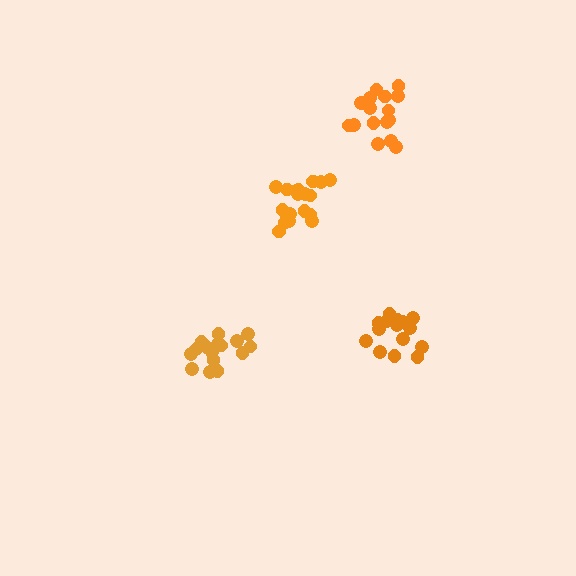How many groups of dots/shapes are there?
There are 4 groups.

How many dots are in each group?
Group 1: 16 dots, Group 2: 15 dots, Group 3: 19 dots, Group 4: 16 dots (66 total).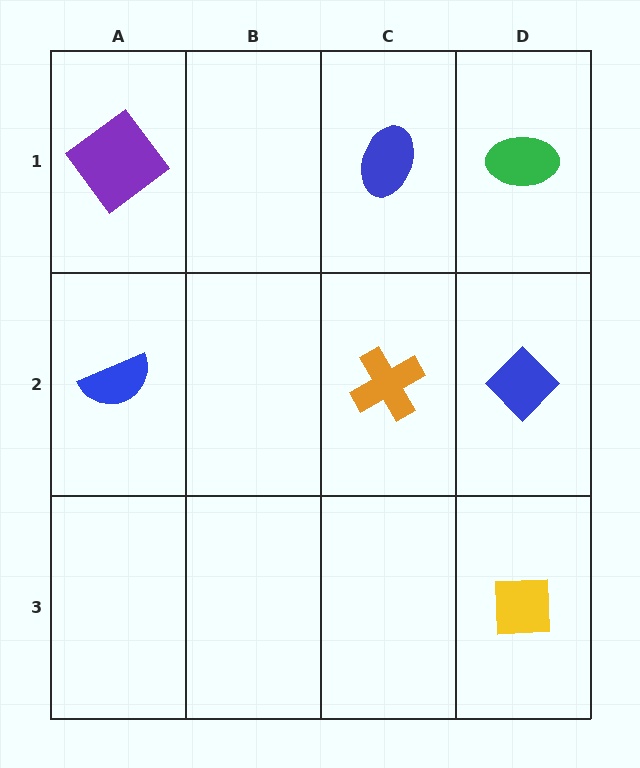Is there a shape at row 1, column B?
No, that cell is empty.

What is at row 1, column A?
A purple diamond.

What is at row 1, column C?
A blue ellipse.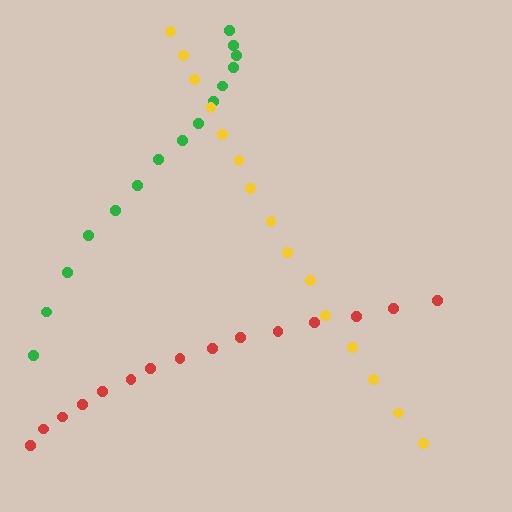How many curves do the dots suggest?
There are 3 distinct paths.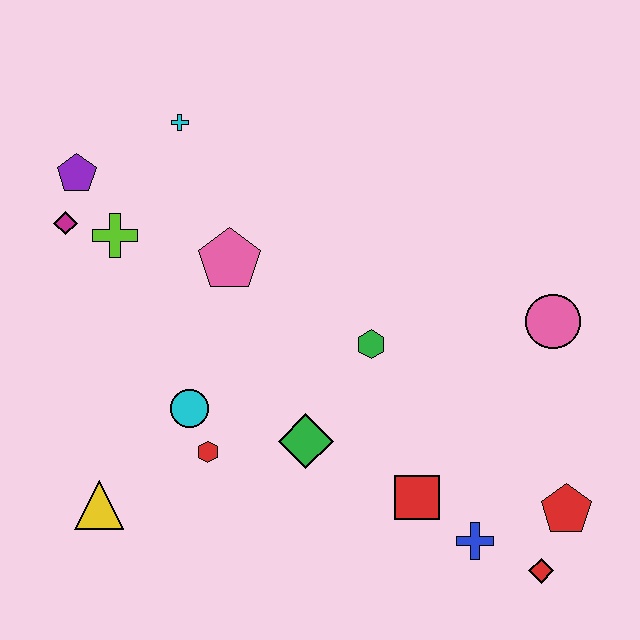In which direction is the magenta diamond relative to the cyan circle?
The magenta diamond is above the cyan circle.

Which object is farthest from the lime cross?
The red diamond is farthest from the lime cross.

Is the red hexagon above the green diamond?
No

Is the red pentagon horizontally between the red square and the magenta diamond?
No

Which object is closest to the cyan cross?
The purple pentagon is closest to the cyan cross.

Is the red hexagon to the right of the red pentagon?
No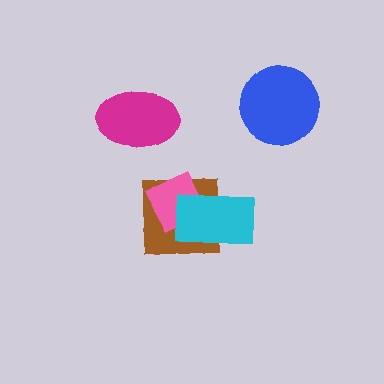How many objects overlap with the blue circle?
0 objects overlap with the blue circle.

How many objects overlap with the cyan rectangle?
2 objects overlap with the cyan rectangle.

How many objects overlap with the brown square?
2 objects overlap with the brown square.